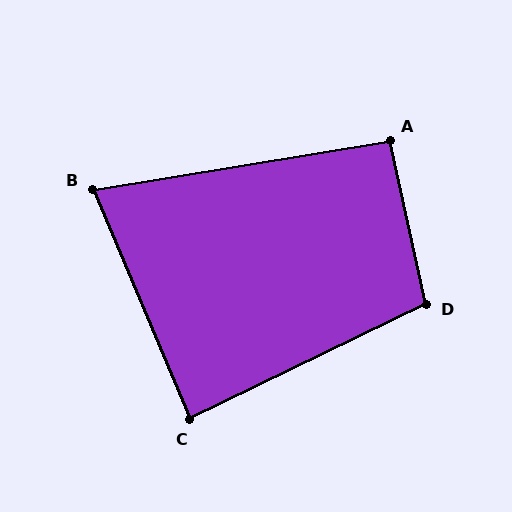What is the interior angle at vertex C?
Approximately 87 degrees (approximately right).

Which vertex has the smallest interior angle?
B, at approximately 76 degrees.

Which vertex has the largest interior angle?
D, at approximately 104 degrees.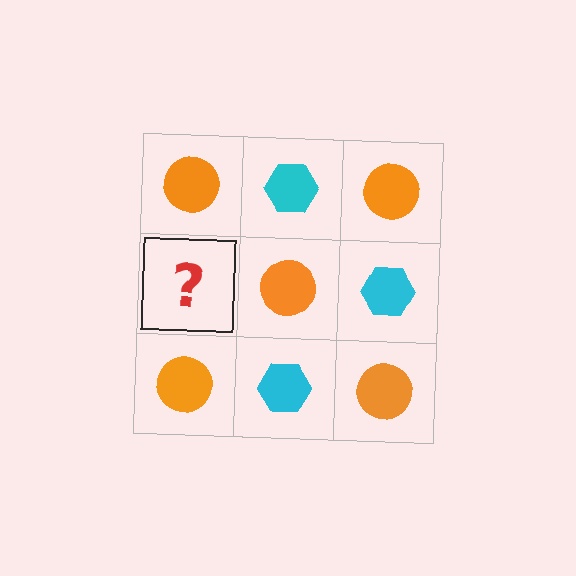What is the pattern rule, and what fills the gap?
The rule is that it alternates orange circle and cyan hexagon in a checkerboard pattern. The gap should be filled with a cyan hexagon.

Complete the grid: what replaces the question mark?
The question mark should be replaced with a cyan hexagon.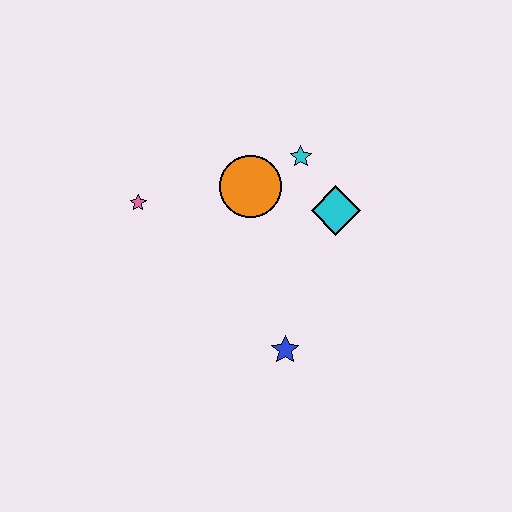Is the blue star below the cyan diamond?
Yes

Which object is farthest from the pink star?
The blue star is farthest from the pink star.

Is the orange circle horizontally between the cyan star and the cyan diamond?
No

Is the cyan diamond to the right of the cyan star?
Yes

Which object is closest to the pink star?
The orange circle is closest to the pink star.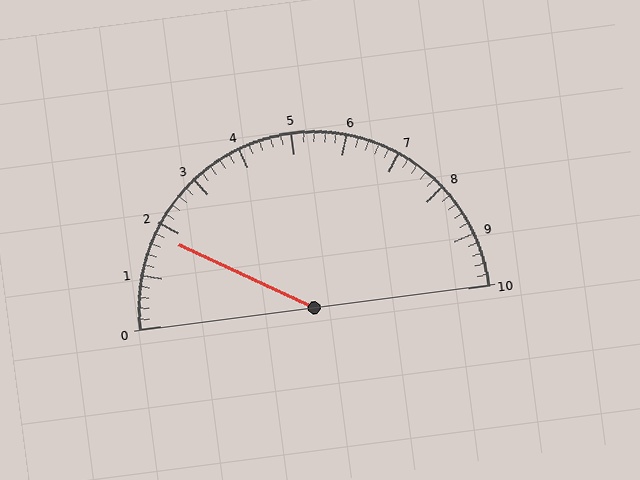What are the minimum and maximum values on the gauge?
The gauge ranges from 0 to 10.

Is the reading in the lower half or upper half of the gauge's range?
The reading is in the lower half of the range (0 to 10).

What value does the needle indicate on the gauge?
The needle indicates approximately 1.8.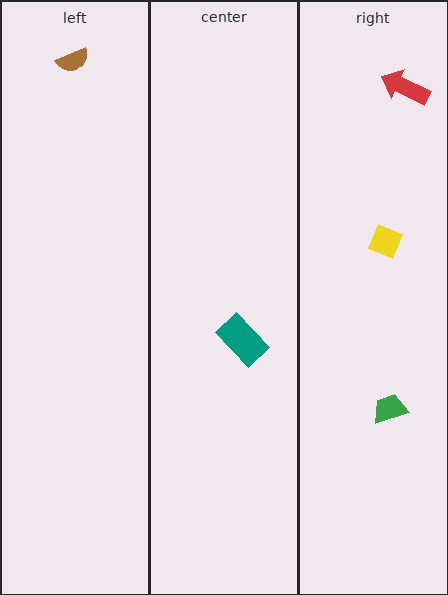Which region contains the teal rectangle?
The center region.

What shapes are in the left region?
The brown semicircle.